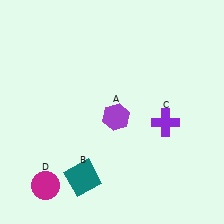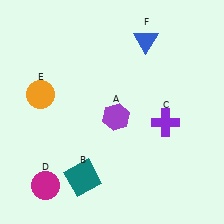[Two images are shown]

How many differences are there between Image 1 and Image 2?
There are 2 differences between the two images.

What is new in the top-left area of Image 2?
An orange circle (E) was added in the top-left area of Image 2.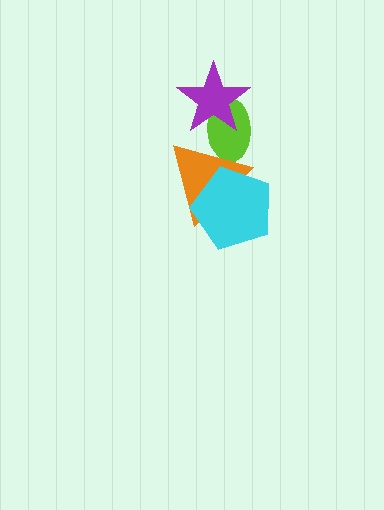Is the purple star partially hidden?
No, no other shape covers it.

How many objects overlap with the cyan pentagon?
1 object overlaps with the cyan pentagon.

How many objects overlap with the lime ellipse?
2 objects overlap with the lime ellipse.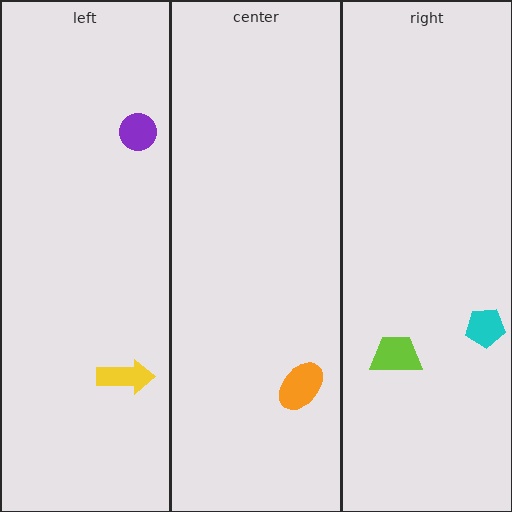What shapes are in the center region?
The orange ellipse.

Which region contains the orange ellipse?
The center region.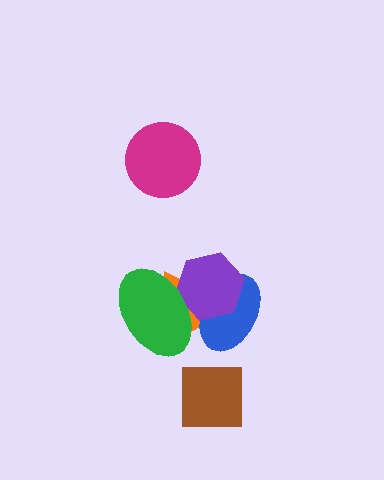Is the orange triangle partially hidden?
Yes, it is partially covered by another shape.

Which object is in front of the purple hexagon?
The green ellipse is in front of the purple hexagon.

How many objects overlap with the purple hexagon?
3 objects overlap with the purple hexagon.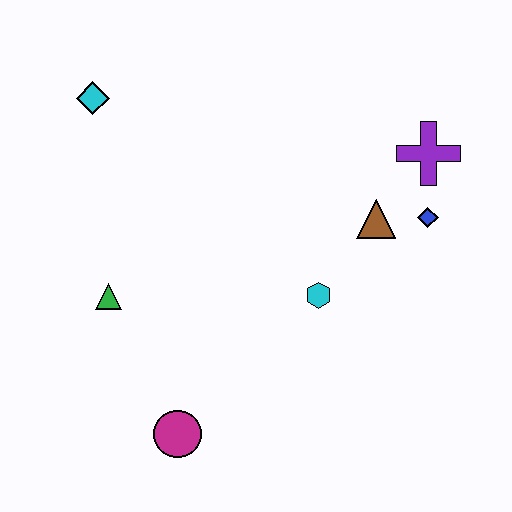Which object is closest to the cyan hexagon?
The brown triangle is closest to the cyan hexagon.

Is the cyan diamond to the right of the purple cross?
No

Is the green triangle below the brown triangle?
Yes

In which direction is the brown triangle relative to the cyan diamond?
The brown triangle is to the right of the cyan diamond.